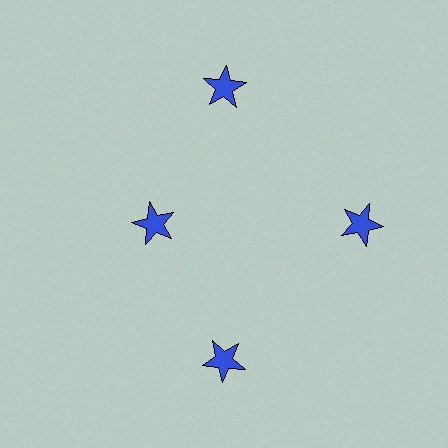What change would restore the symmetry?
The symmetry would be restored by moving it outward, back onto the ring so that all 4 stars sit at equal angles and equal distance from the center.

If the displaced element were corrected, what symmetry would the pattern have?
It would have 4-fold rotational symmetry — the pattern would map onto itself every 90 degrees.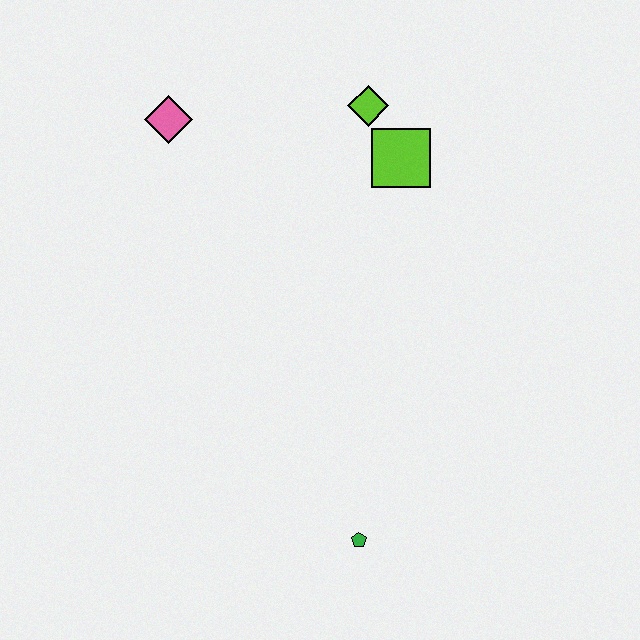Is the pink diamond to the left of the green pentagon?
Yes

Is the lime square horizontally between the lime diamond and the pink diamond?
No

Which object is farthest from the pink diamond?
The green pentagon is farthest from the pink diamond.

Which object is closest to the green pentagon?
The lime square is closest to the green pentagon.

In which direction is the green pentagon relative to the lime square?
The green pentagon is below the lime square.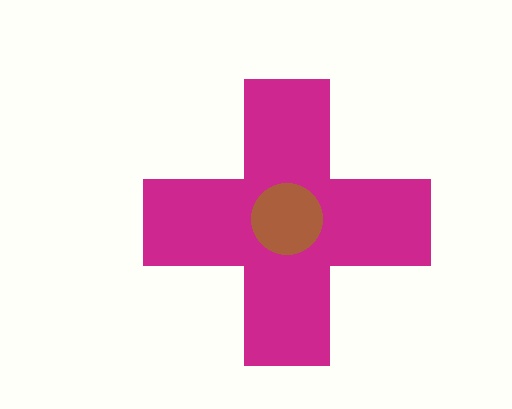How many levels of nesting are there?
2.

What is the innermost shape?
The brown circle.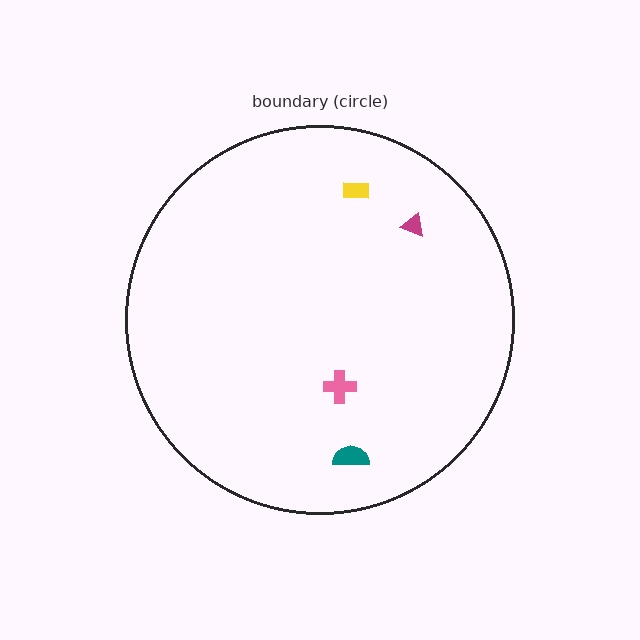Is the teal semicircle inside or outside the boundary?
Inside.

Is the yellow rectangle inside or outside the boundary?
Inside.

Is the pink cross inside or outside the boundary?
Inside.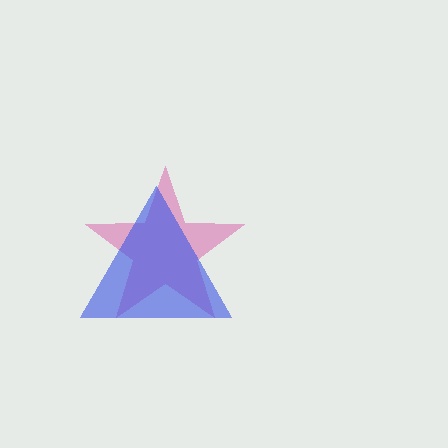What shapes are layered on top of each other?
The layered shapes are: a pink star, a blue triangle.